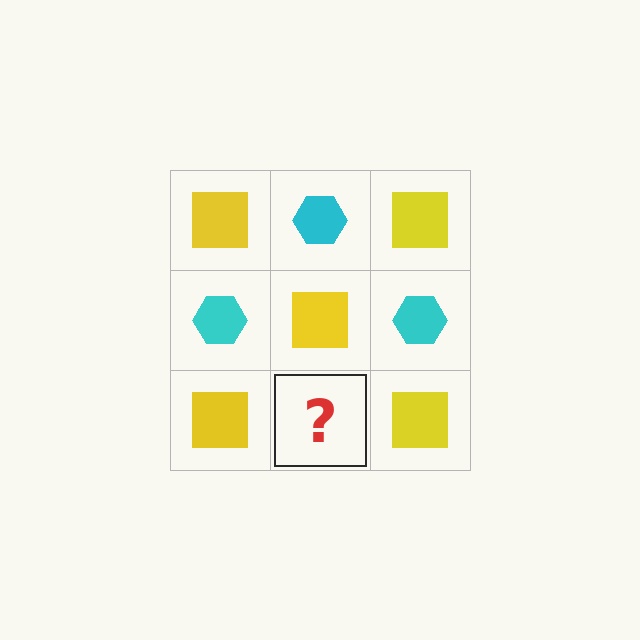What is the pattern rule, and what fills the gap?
The rule is that it alternates yellow square and cyan hexagon in a checkerboard pattern. The gap should be filled with a cyan hexagon.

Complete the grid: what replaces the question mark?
The question mark should be replaced with a cyan hexagon.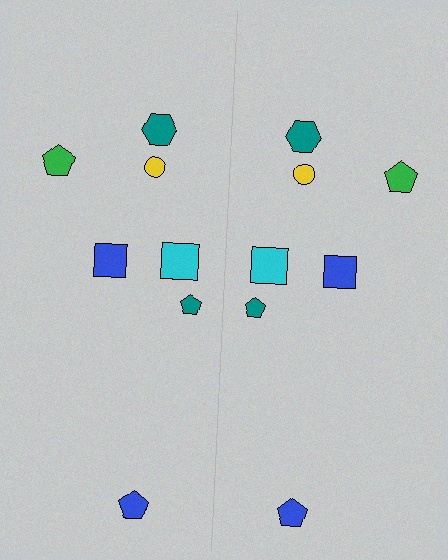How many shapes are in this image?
There are 14 shapes in this image.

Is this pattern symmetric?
Yes, this pattern has bilateral (reflection) symmetry.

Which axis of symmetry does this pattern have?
The pattern has a vertical axis of symmetry running through the center of the image.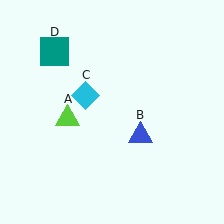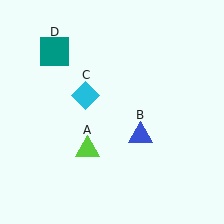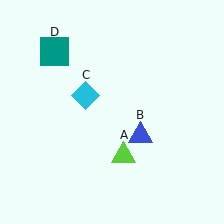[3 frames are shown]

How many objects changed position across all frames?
1 object changed position: lime triangle (object A).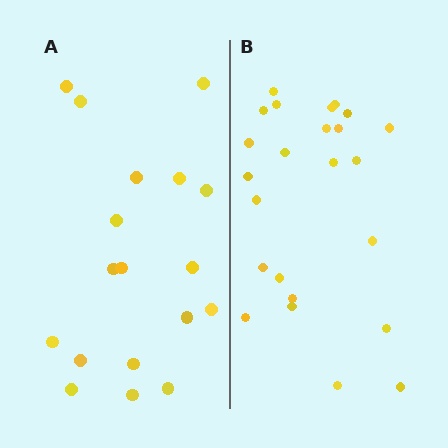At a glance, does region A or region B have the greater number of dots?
Region B (the right region) has more dots.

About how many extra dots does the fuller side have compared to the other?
Region B has about 6 more dots than region A.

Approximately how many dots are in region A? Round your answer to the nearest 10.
About 20 dots. (The exact count is 18, which rounds to 20.)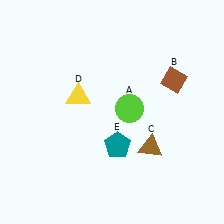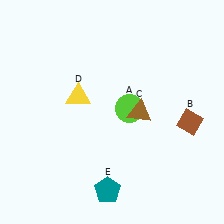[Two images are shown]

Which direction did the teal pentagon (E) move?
The teal pentagon (E) moved down.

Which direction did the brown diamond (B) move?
The brown diamond (B) moved down.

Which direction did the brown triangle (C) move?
The brown triangle (C) moved up.